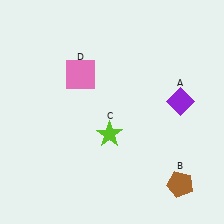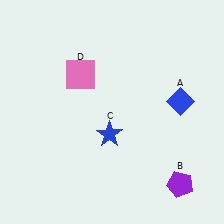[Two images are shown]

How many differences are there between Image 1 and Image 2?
There are 3 differences between the two images.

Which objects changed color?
A changed from purple to blue. B changed from brown to purple. C changed from lime to blue.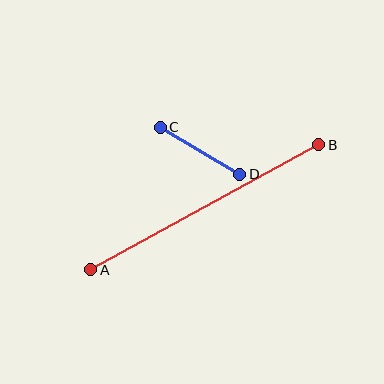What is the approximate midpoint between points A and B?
The midpoint is at approximately (205, 207) pixels.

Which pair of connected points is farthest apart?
Points A and B are farthest apart.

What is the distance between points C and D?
The distance is approximately 92 pixels.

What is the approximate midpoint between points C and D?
The midpoint is at approximately (200, 151) pixels.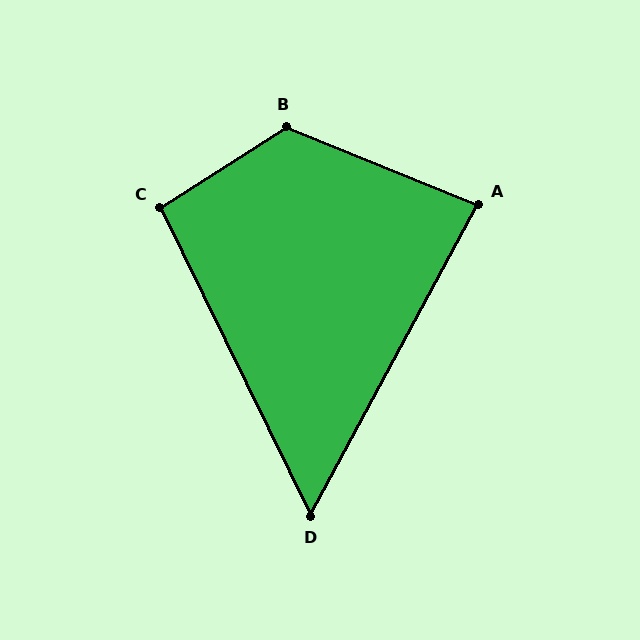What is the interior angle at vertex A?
Approximately 84 degrees (acute).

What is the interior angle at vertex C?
Approximately 96 degrees (obtuse).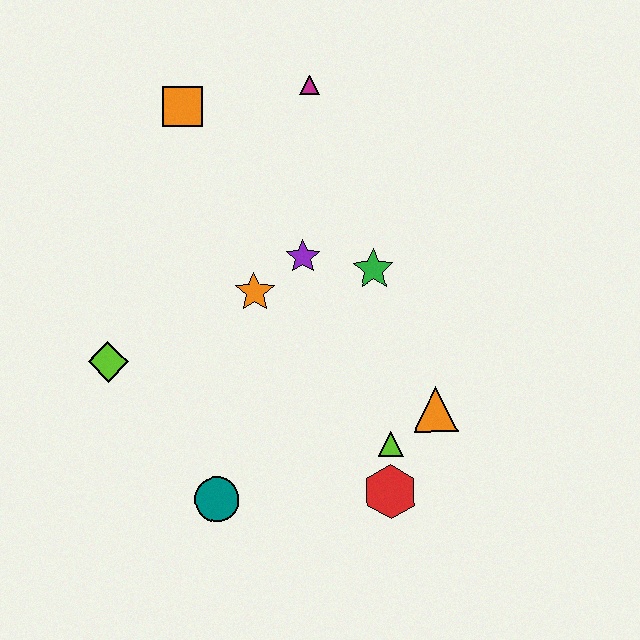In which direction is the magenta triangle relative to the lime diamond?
The magenta triangle is above the lime diamond.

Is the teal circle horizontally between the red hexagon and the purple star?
No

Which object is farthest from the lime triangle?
The orange square is farthest from the lime triangle.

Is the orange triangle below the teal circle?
No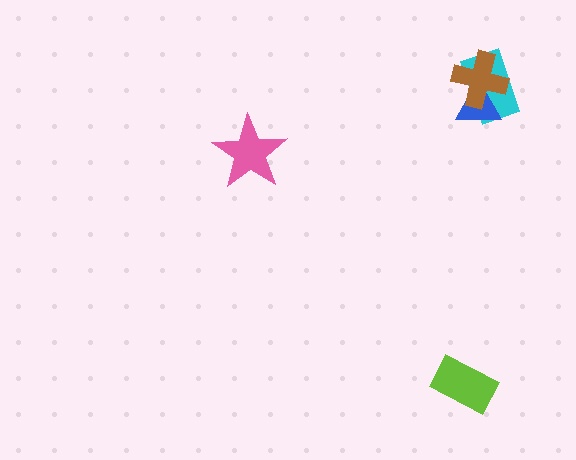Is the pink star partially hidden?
No, no other shape covers it.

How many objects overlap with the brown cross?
2 objects overlap with the brown cross.